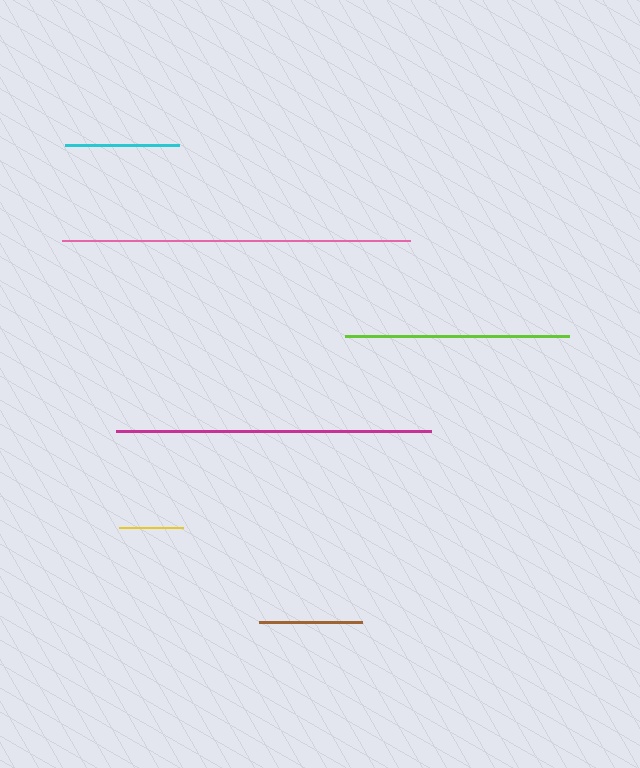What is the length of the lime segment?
The lime segment is approximately 224 pixels long.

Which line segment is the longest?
The pink line is the longest at approximately 348 pixels.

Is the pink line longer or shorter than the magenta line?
The pink line is longer than the magenta line.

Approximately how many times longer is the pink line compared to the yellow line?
The pink line is approximately 5.4 times the length of the yellow line.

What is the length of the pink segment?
The pink segment is approximately 348 pixels long.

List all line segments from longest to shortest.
From longest to shortest: pink, magenta, lime, cyan, brown, yellow.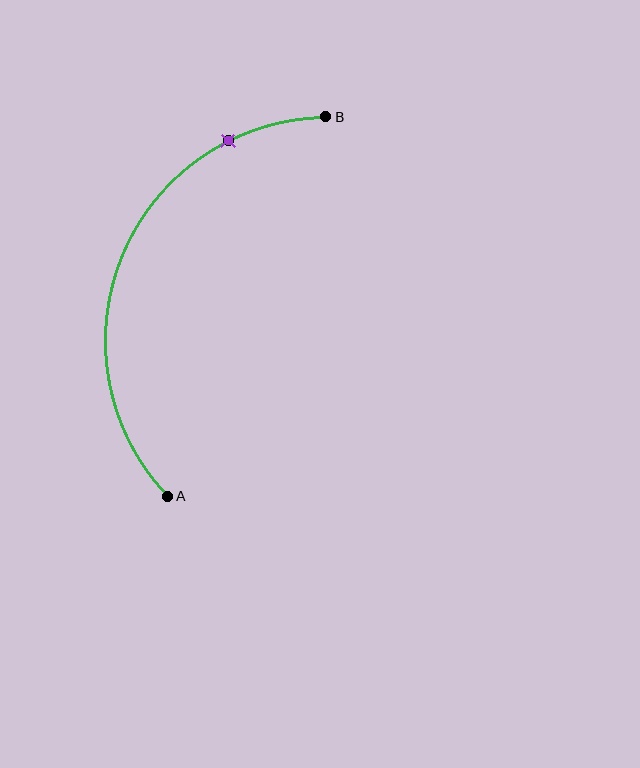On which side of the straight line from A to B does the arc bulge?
The arc bulges to the left of the straight line connecting A and B.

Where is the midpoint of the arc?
The arc midpoint is the point on the curve farthest from the straight line joining A and B. It sits to the left of that line.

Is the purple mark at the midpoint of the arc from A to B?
No. The purple mark lies on the arc but is closer to endpoint B. The arc midpoint would be at the point on the curve equidistant along the arc from both A and B.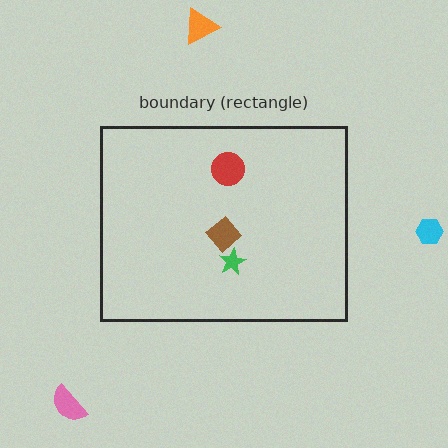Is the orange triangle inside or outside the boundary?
Outside.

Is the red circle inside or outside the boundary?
Inside.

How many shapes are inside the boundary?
3 inside, 3 outside.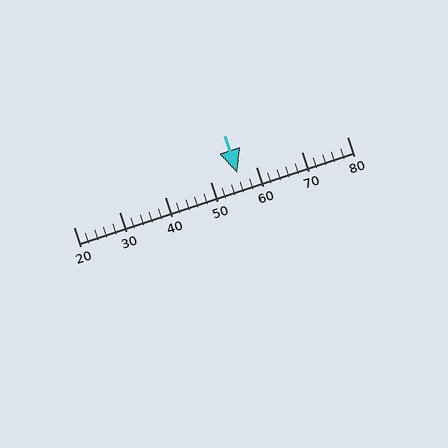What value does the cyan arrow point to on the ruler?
The cyan arrow points to approximately 56.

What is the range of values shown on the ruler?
The ruler shows values from 20 to 80.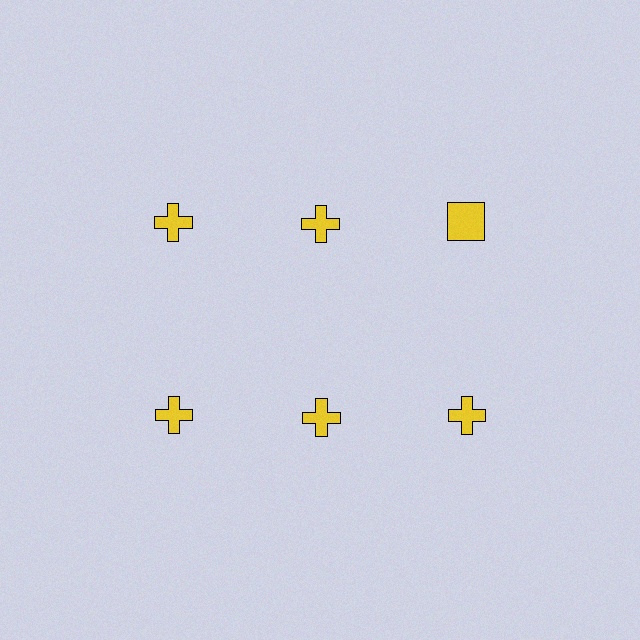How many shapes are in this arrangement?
There are 6 shapes arranged in a grid pattern.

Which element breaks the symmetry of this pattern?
The yellow square in the top row, center column breaks the symmetry. All other shapes are yellow crosses.